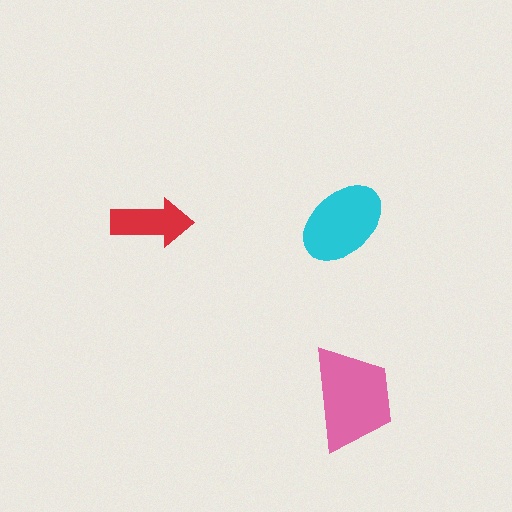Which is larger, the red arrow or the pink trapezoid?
The pink trapezoid.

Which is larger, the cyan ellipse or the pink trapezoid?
The pink trapezoid.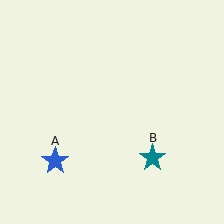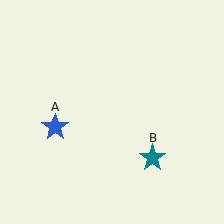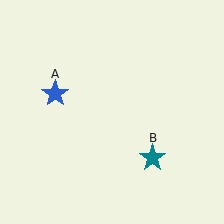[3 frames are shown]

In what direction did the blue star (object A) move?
The blue star (object A) moved up.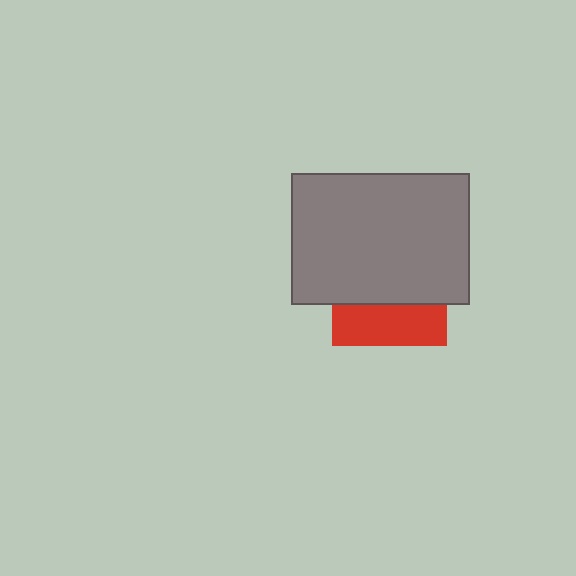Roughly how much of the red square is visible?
A small part of it is visible (roughly 35%).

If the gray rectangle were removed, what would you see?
You would see the complete red square.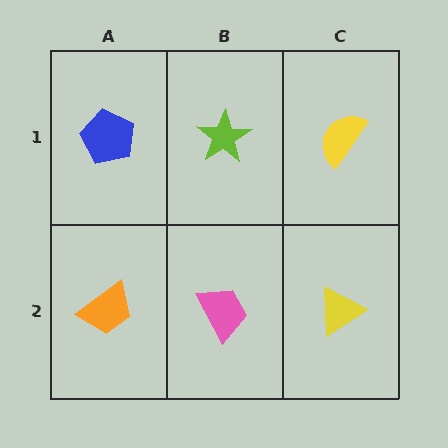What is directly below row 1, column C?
A yellow triangle.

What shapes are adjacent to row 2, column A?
A blue pentagon (row 1, column A), a pink trapezoid (row 2, column B).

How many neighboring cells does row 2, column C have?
2.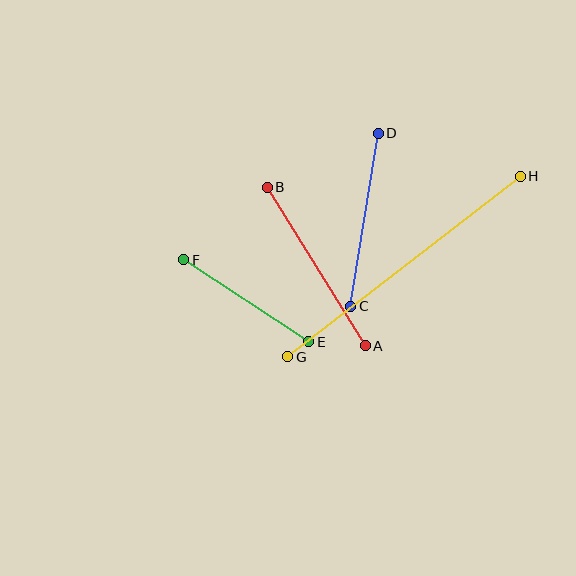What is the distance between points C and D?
The distance is approximately 175 pixels.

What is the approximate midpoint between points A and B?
The midpoint is at approximately (316, 266) pixels.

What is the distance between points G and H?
The distance is approximately 294 pixels.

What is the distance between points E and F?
The distance is approximately 150 pixels.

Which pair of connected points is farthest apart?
Points G and H are farthest apart.